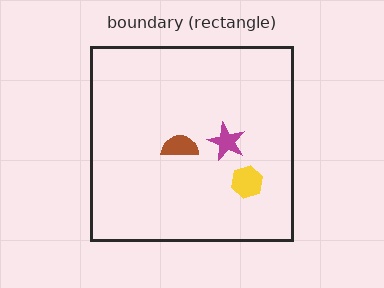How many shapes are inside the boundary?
3 inside, 0 outside.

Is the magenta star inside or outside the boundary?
Inside.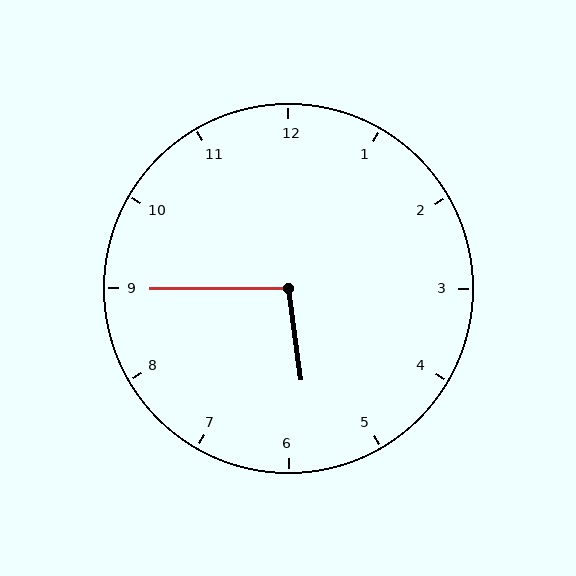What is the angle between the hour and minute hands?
Approximately 98 degrees.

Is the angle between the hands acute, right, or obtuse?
It is obtuse.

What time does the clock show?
5:45.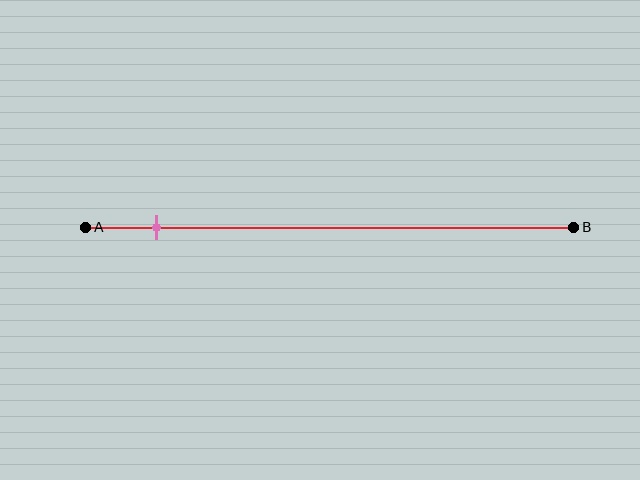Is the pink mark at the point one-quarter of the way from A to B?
No, the mark is at about 15% from A, not at the 25% one-quarter point.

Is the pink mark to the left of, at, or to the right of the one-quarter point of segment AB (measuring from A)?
The pink mark is to the left of the one-quarter point of segment AB.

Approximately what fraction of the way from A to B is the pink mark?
The pink mark is approximately 15% of the way from A to B.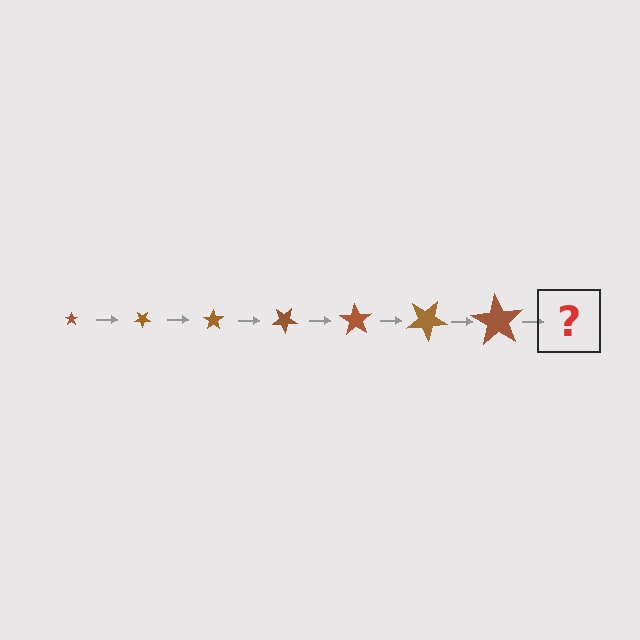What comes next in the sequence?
The next element should be a star, larger than the previous one and rotated 245 degrees from the start.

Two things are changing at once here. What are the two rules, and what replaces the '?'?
The two rules are that the star grows larger each step and it rotates 35 degrees each step. The '?' should be a star, larger than the previous one and rotated 245 degrees from the start.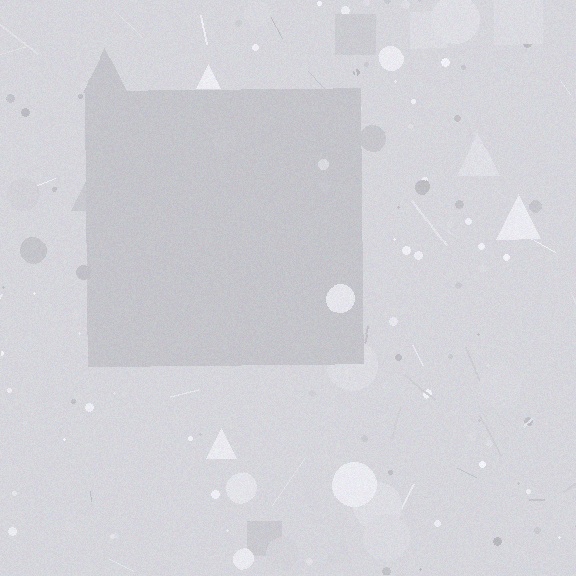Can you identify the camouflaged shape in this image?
The camouflaged shape is a square.